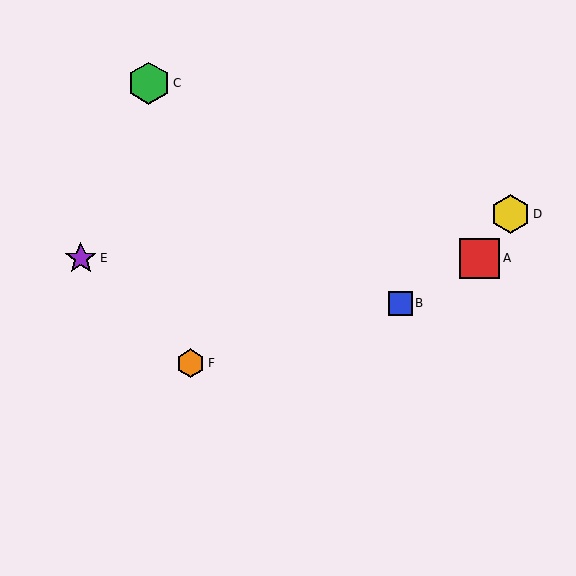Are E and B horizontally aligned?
No, E is at y≈258 and B is at y≈303.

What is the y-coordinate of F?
Object F is at y≈363.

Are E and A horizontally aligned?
Yes, both are at y≈258.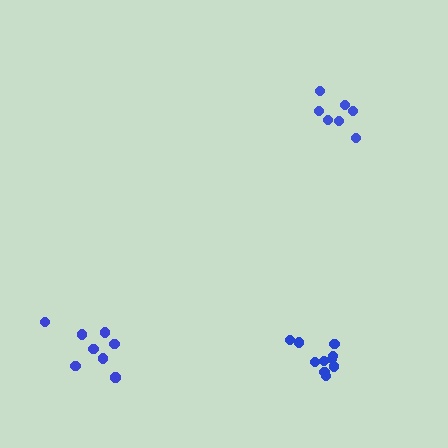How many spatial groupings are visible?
There are 3 spatial groupings.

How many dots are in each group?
Group 1: 8 dots, Group 2: 7 dots, Group 3: 10 dots (25 total).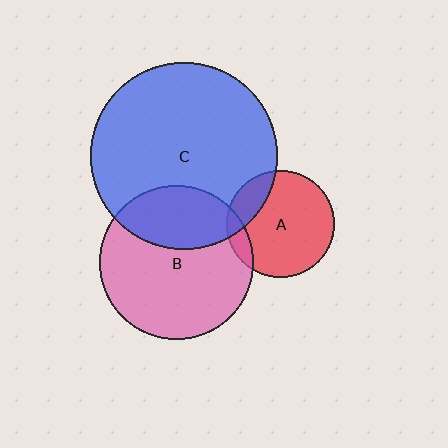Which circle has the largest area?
Circle C (blue).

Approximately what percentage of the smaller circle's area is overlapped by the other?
Approximately 10%.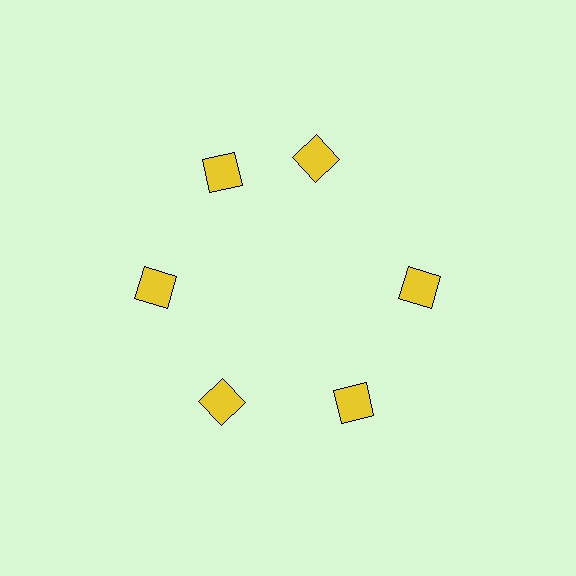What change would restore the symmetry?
The symmetry would be restored by rotating it back into even spacing with its neighbors so that all 6 squares sit at equal angles and equal distance from the center.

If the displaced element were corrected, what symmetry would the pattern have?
It would have 6-fold rotational symmetry — the pattern would map onto itself every 60 degrees.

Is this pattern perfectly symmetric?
No. The 6 yellow squares are arranged in a ring, but one element near the 1 o'clock position is rotated out of alignment along the ring, breaking the 6-fold rotational symmetry.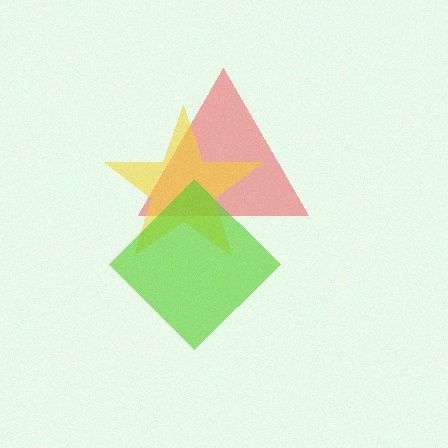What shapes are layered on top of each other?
The layered shapes are: a red triangle, a yellow star, a lime diamond.